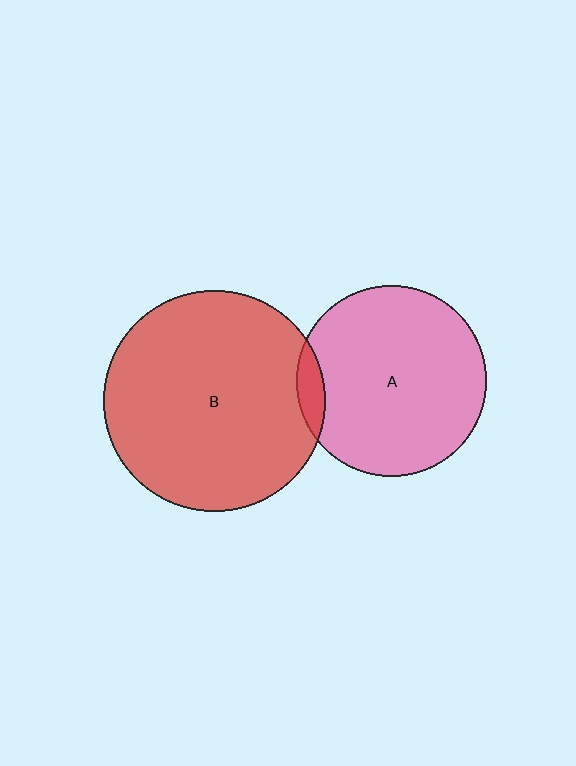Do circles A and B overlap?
Yes.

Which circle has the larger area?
Circle B (red).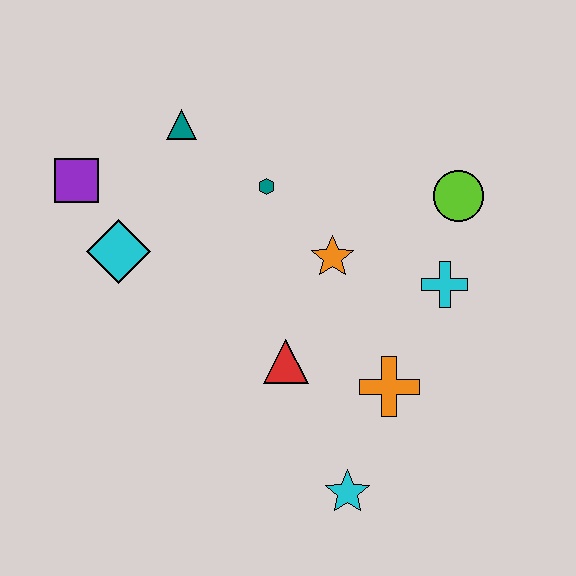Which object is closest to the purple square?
The cyan diamond is closest to the purple square.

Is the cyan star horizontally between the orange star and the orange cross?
Yes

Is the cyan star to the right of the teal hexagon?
Yes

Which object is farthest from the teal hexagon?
The cyan star is farthest from the teal hexagon.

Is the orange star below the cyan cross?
No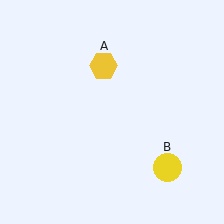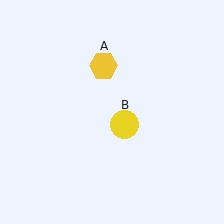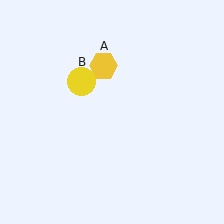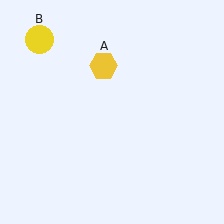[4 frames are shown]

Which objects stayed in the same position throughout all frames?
Yellow hexagon (object A) remained stationary.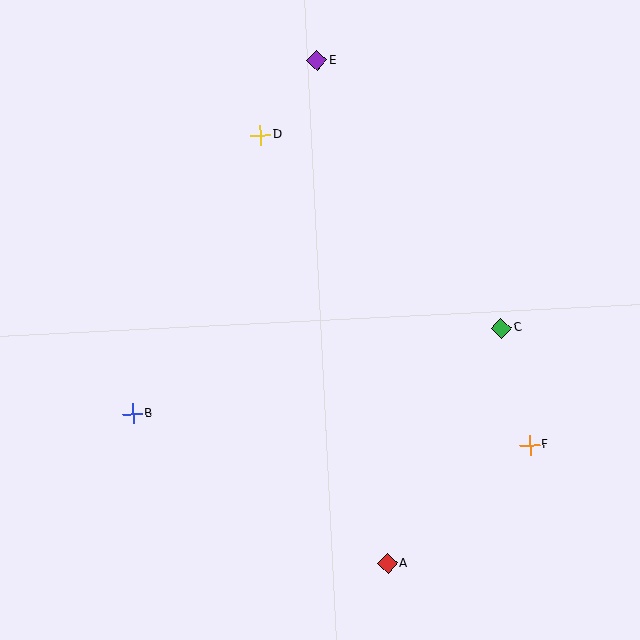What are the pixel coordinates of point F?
Point F is at (530, 445).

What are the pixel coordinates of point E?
Point E is at (317, 61).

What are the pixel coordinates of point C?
Point C is at (502, 328).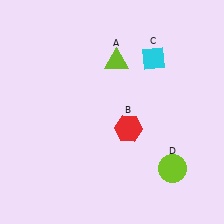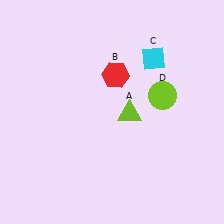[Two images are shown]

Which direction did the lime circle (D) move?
The lime circle (D) moved up.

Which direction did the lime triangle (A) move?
The lime triangle (A) moved down.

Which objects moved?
The objects that moved are: the lime triangle (A), the red hexagon (B), the lime circle (D).